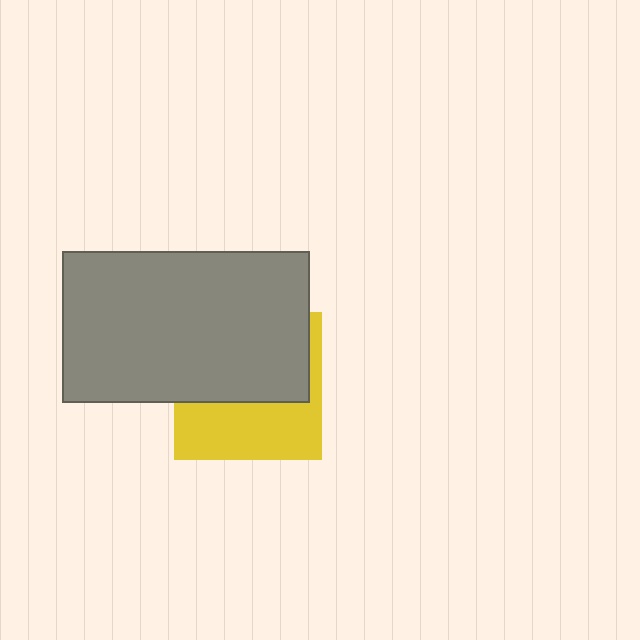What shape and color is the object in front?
The object in front is a gray rectangle.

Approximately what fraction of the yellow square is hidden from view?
Roughly 57% of the yellow square is hidden behind the gray rectangle.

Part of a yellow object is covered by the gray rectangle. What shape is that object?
It is a square.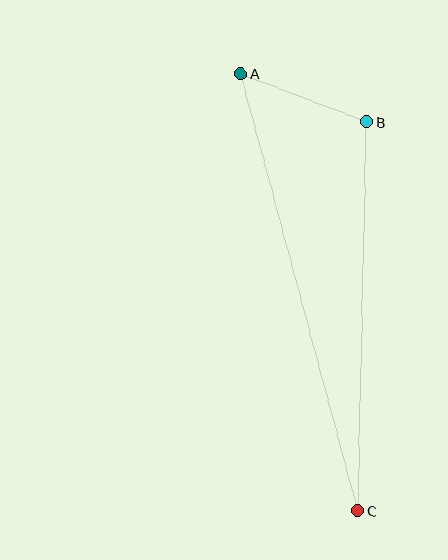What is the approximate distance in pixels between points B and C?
The distance between B and C is approximately 389 pixels.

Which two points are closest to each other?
Points A and B are closest to each other.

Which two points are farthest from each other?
Points A and C are farthest from each other.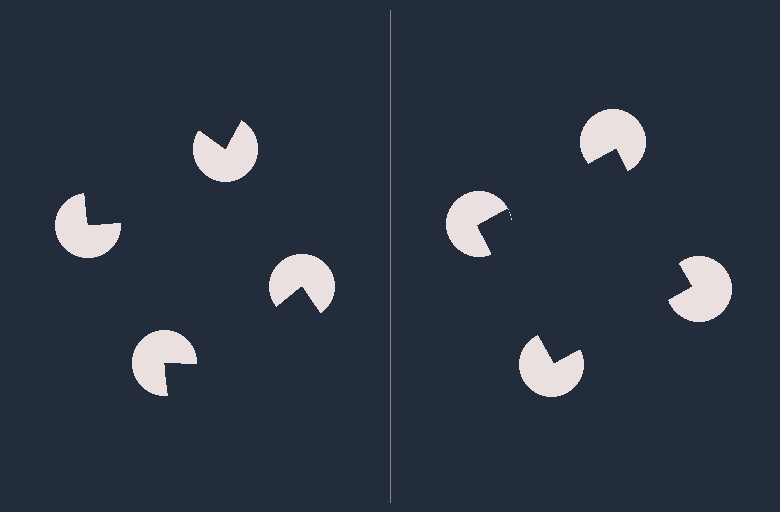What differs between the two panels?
The pac-man discs are positioned identically on both sides; only the wedge orientations differ. On the right they align to a square; on the left they are misaligned.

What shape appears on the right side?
An illusory square.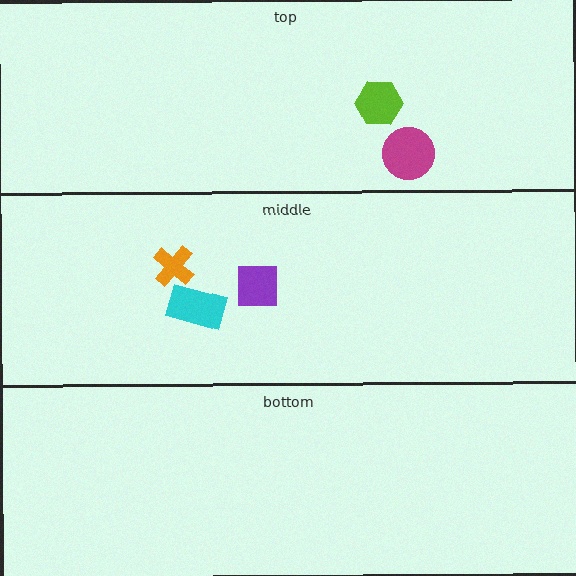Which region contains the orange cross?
The middle region.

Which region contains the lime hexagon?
The top region.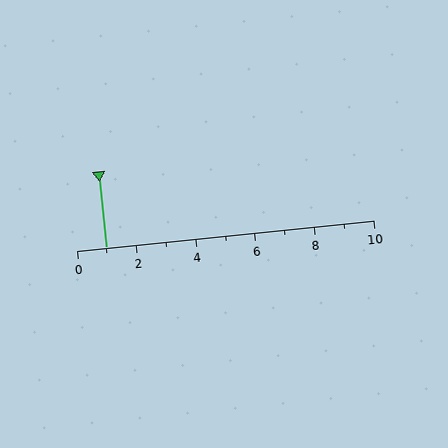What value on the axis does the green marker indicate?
The marker indicates approximately 1.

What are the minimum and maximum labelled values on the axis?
The axis runs from 0 to 10.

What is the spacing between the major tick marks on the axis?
The major ticks are spaced 2 apart.